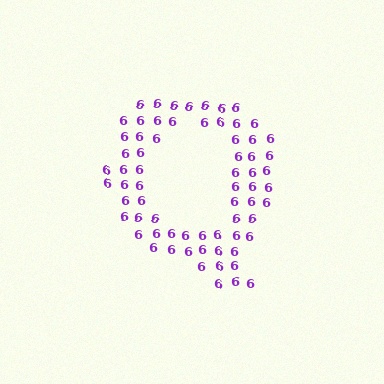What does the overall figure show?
The overall figure shows the letter Q.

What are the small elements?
The small elements are digit 6's.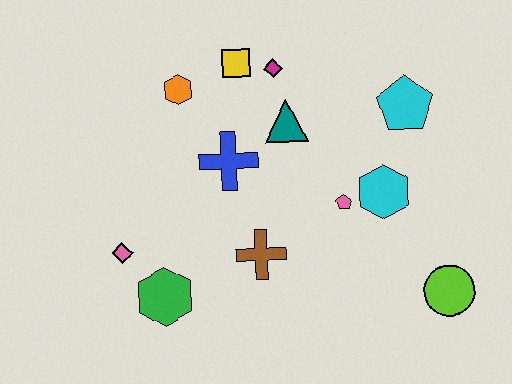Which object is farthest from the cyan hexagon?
The pink diamond is farthest from the cyan hexagon.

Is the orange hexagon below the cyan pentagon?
No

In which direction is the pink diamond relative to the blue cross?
The pink diamond is to the left of the blue cross.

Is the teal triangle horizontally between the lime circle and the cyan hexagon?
No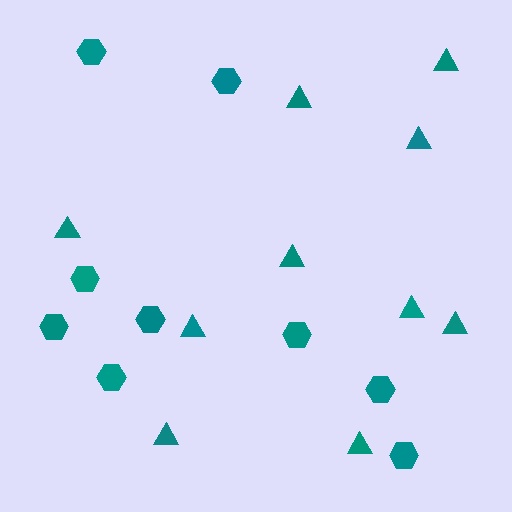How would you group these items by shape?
There are 2 groups: one group of hexagons (9) and one group of triangles (10).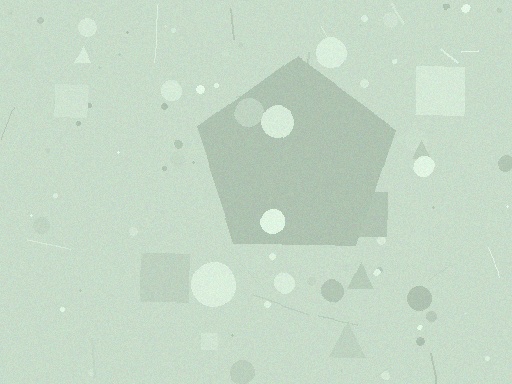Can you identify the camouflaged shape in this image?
The camouflaged shape is a pentagon.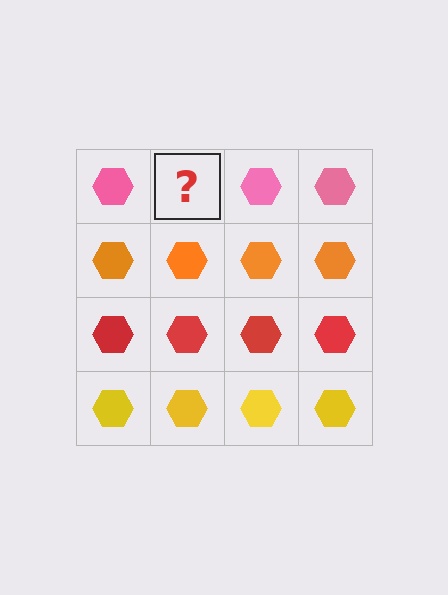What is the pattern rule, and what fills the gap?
The rule is that each row has a consistent color. The gap should be filled with a pink hexagon.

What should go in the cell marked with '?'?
The missing cell should contain a pink hexagon.